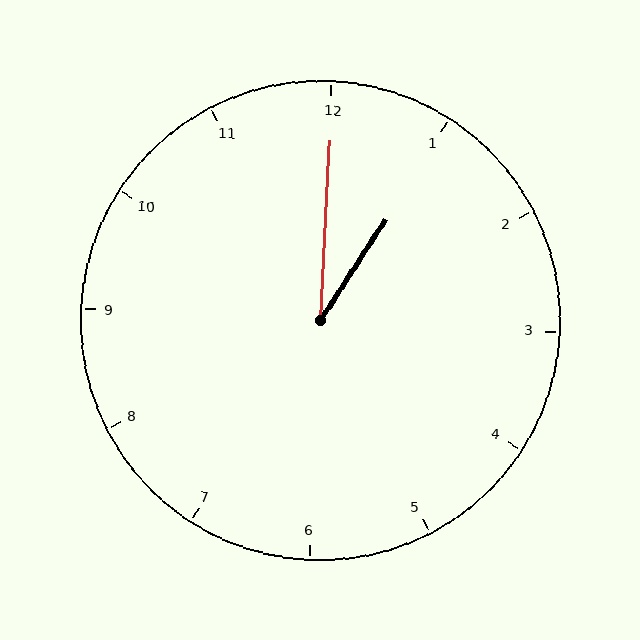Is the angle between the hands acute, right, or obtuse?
It is acute.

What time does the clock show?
1:00.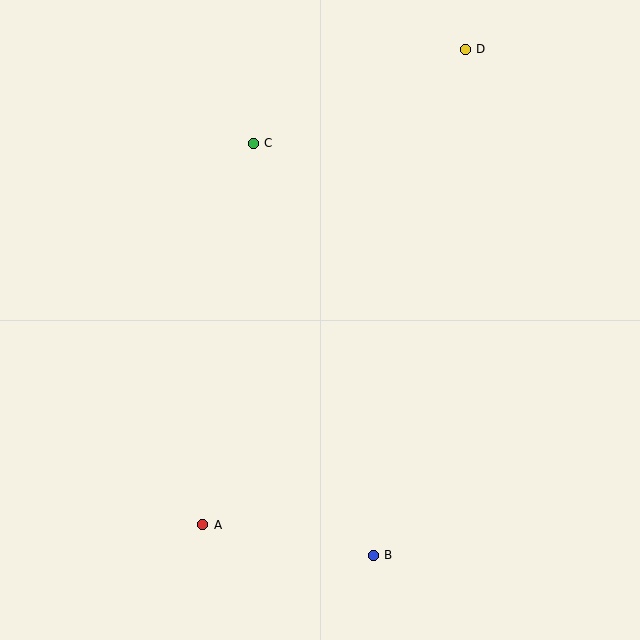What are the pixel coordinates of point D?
Point D is at (465, 49).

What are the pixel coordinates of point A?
Point A is at (203, 525).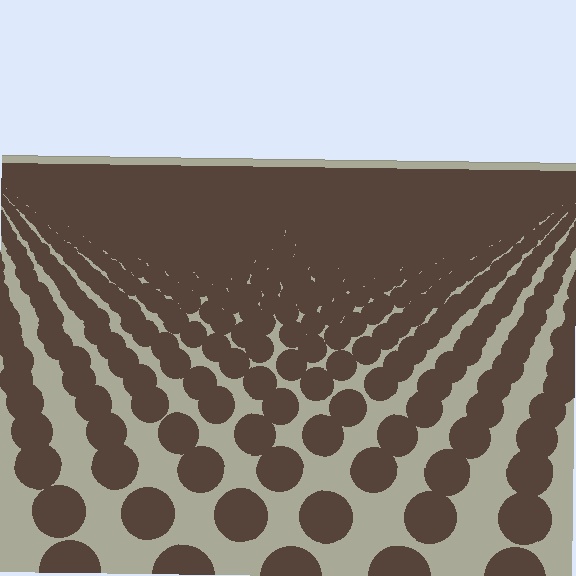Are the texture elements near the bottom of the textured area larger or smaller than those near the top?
Larger. Near the bottom, elements are closer to the viewer and appear at a bigger on-screen size.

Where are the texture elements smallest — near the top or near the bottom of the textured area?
Near the top.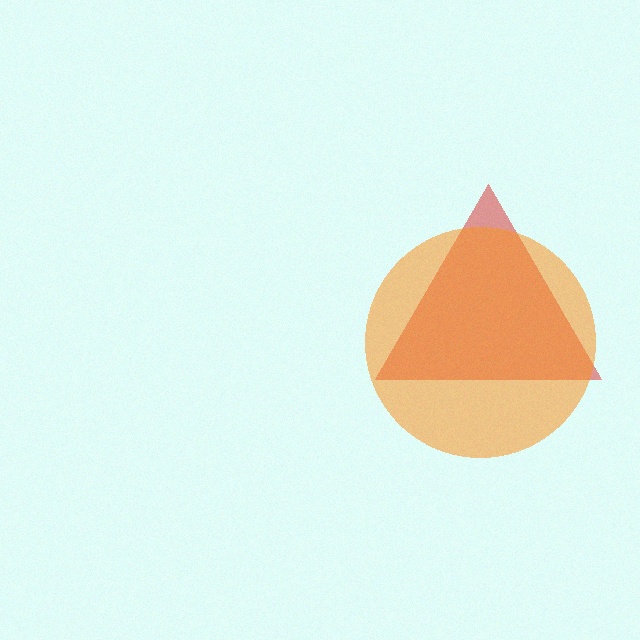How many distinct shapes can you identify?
There are 2 distinct shapes: a red triangle, an orange circle.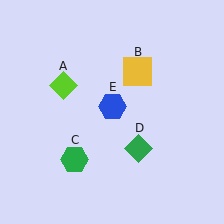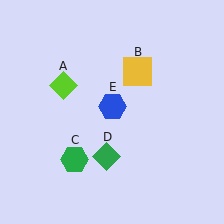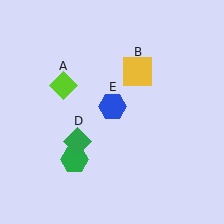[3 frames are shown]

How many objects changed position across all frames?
1 object changed position: green diamond (object D).